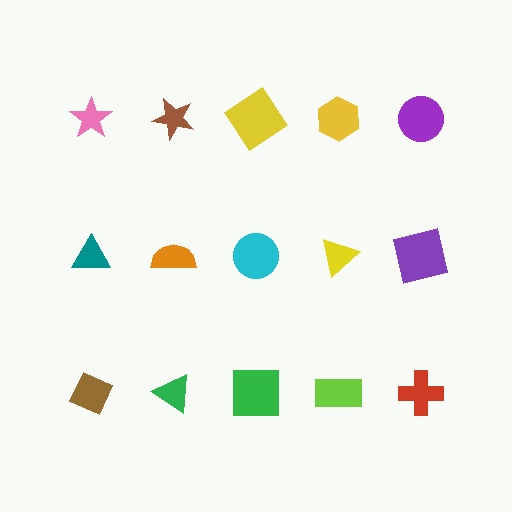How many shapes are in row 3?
5 shapes.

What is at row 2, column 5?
A purple square.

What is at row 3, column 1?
A brown diamond.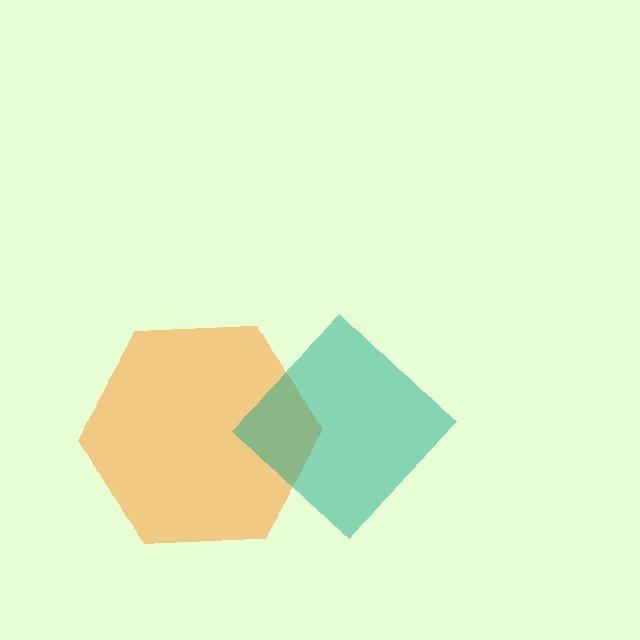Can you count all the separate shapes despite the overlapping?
Yes, there are 2 separate shapes.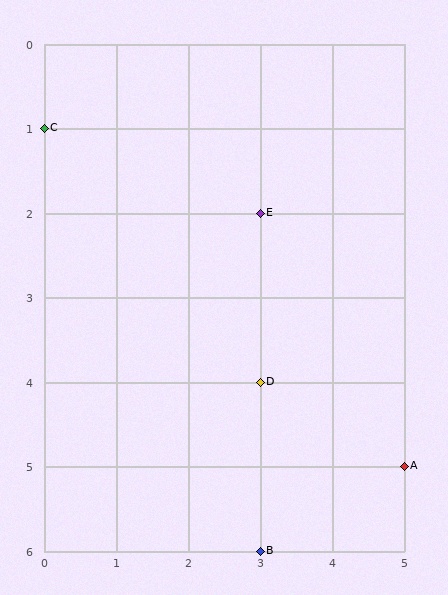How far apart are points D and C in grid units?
Points D and C are 3 columns and 3 rows apart (about 4.2 grid units diagonally).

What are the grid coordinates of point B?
Point B is at grid coordinates (3, 6).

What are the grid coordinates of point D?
Point D is at grid coordinates (3, 4).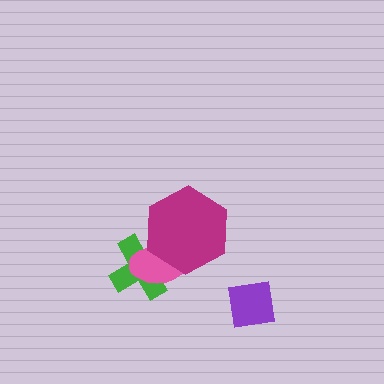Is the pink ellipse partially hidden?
Yes, it is partially covered by another shape.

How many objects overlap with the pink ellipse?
2 objects overlap with the pink ellipse.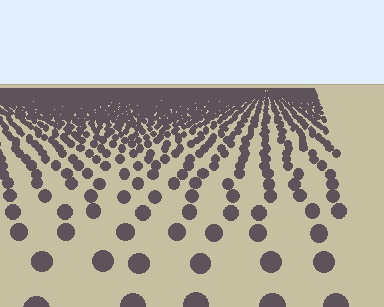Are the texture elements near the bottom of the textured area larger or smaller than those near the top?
Larger. Near the bottom, elements are closer to the viewer and appear at a bigger on-screen size.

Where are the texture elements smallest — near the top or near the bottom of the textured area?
Near the top.